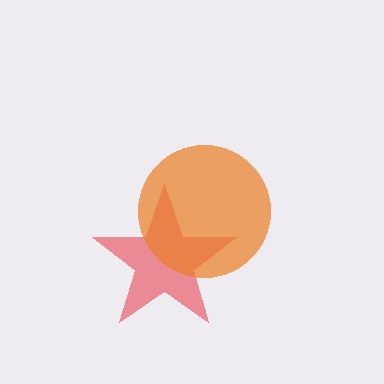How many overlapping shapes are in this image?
There are 2 overlapping shapes in the image.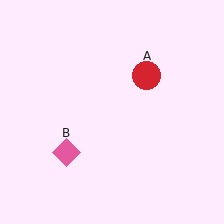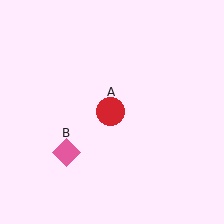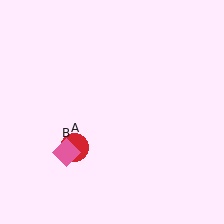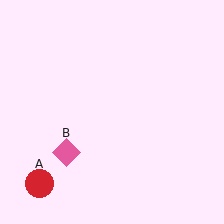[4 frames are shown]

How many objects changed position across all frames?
1 object changed position: red circle (object A).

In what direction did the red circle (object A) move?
The red circle (object A) moved down and to the left.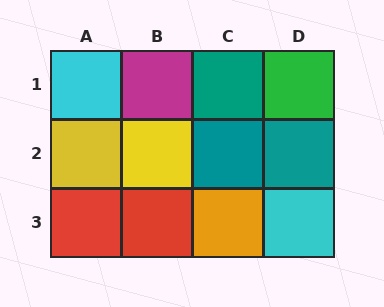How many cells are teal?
3 cells are teal.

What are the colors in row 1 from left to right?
Cyan, magenta, teal, green.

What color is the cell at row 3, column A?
Red.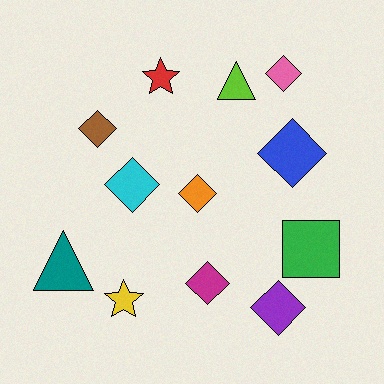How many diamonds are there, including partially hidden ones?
There are 7 diamonds.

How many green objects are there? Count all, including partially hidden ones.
There is 1 green object.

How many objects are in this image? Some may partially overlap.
There are 12 objects.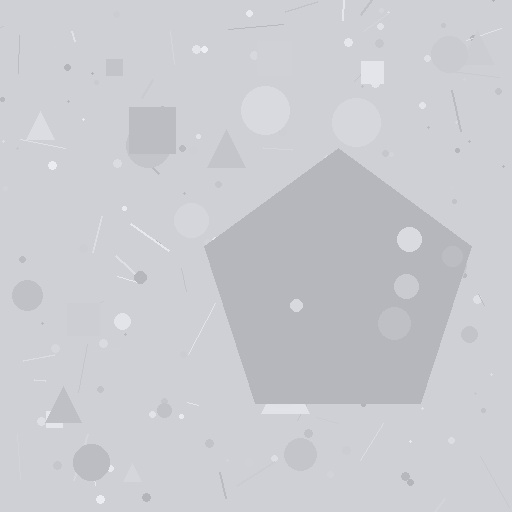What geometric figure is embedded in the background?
A pentagon is embedded in the background.